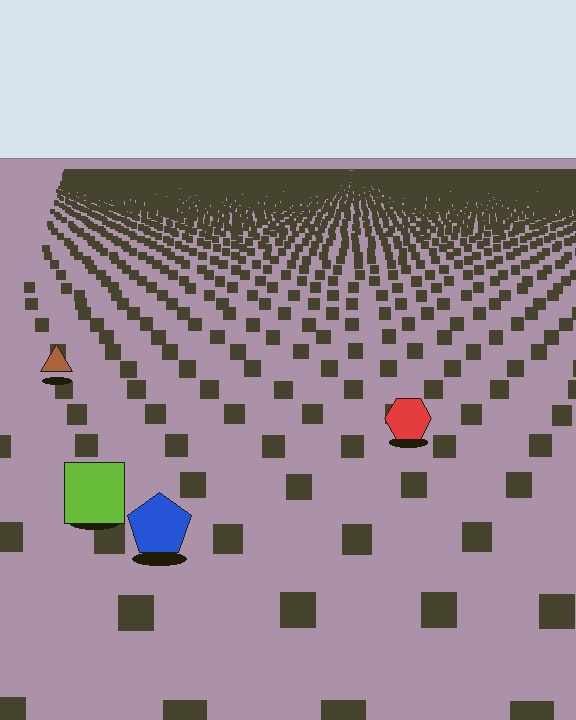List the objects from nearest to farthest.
From nearest to farthest: the blue pentagon, the lime square, the red hexagon, the brown triangle.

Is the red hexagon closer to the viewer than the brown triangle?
Yes. The red hexagon is closer — you can tell from the texture gradient: the ground texture is coarser near it.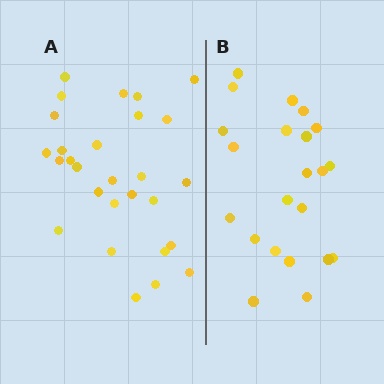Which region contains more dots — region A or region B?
Region A (the left region) has more dots.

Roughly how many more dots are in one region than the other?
Region A has about 6 more dots than region B.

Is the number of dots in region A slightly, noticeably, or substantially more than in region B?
Region A has noticeably more, but not dramatically so. The ratio is roughly 1.3 to 1.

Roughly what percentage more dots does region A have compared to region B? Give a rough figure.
About 25% more.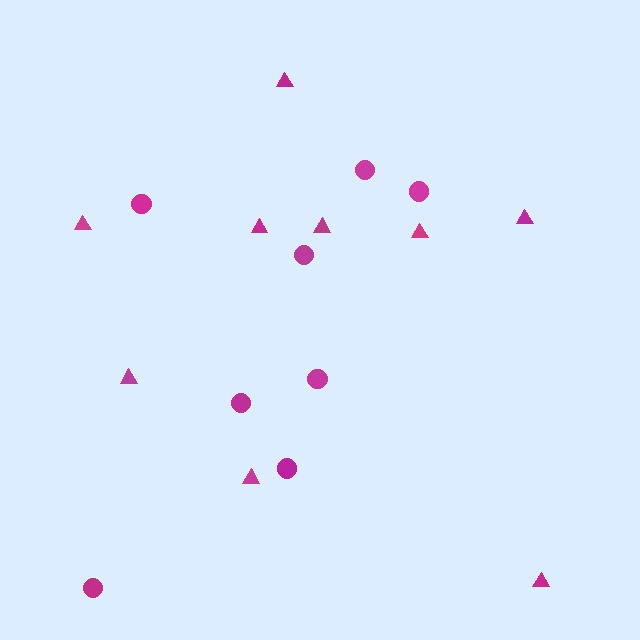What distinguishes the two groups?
There are 2 groups: one group of triangles (9) and one group of circles (8).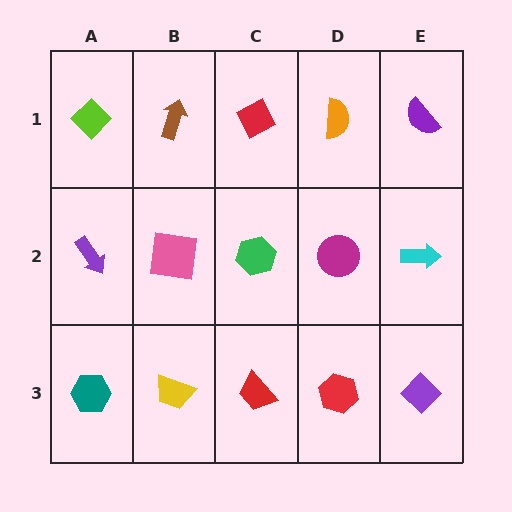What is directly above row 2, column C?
A red diamond.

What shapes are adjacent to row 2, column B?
A brown arrow (row 1, column B), a yellow trapezoid (row 3, column B), a purple arrow (row 2, column A), a green hexagon (row 2, column C).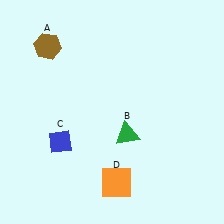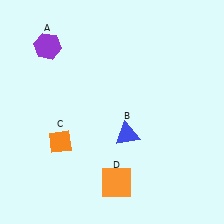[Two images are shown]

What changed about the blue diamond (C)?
In Image 1, C is blue. In Image 2, it changed to orange.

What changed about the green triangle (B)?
In Image 1, B is green. In Image 2, it changed to blue.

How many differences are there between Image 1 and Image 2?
There are 3 differences between the two images.